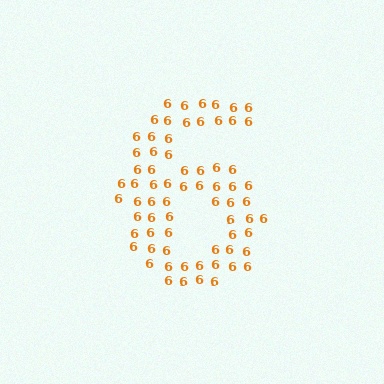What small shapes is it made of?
It is made of small digit 6's.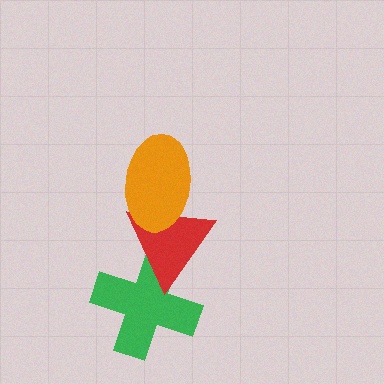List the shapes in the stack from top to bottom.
From top to bottom: the orange ellipse, the red triangle, the green cross.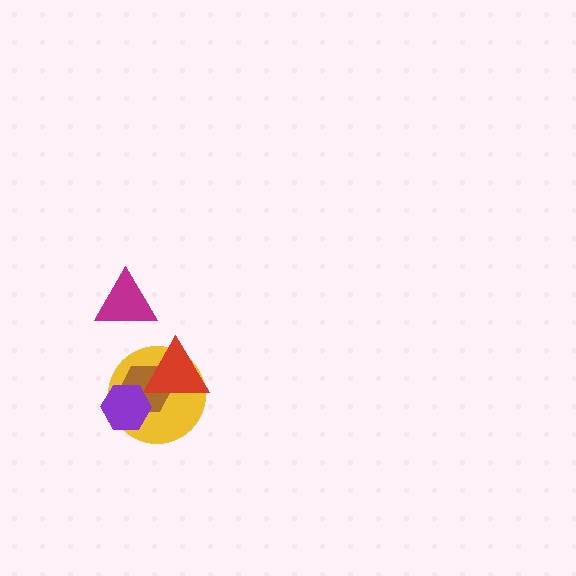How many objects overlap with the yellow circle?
3 objects overlap with the yellow circle.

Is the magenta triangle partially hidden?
No, no other shape covers it.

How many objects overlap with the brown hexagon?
3 objects overlap with the brown hexagon.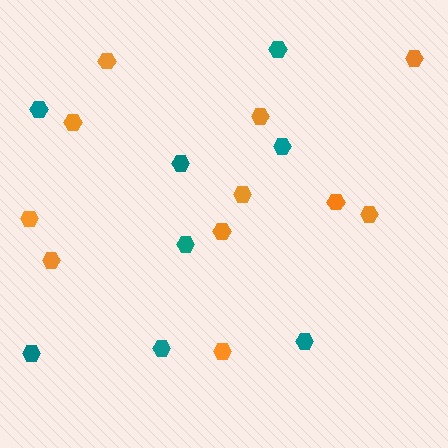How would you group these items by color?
There are 2 groups: one group of teal hexagons (8) and one group of orange hexagons (11).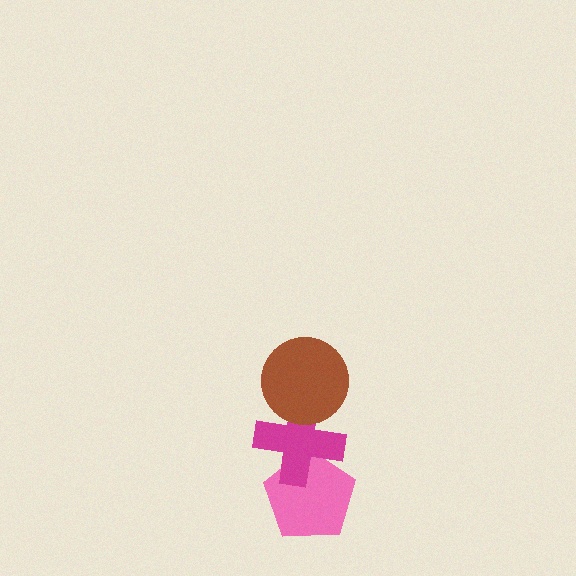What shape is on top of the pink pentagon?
The magenta cross is on top of the pink pentagon.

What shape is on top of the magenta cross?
The brown circle is on top of the magenta cross.